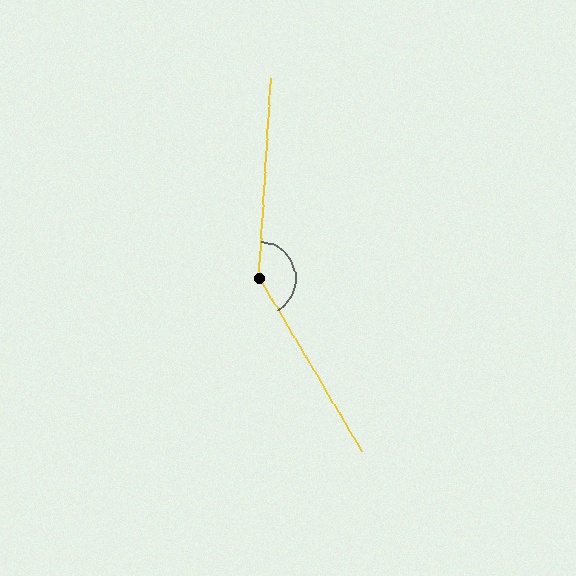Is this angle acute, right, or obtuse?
It is obtuse.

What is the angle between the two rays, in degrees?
Approximately 146 degrees.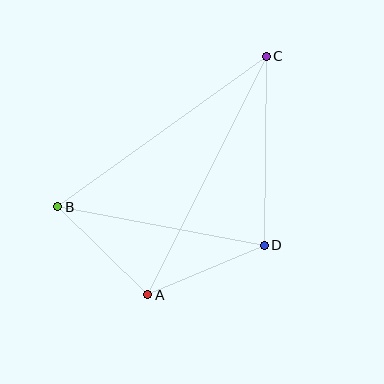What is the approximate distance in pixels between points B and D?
The distance between B and D is approximately 210 pixels.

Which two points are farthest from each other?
Points A and C are farthest from each other.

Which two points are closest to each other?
Points A and B are closest to each other.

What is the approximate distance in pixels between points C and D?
The distance between C and D is approximately 189 pixels.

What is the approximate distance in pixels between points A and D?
The distance between A and D is approximately 126 pixels.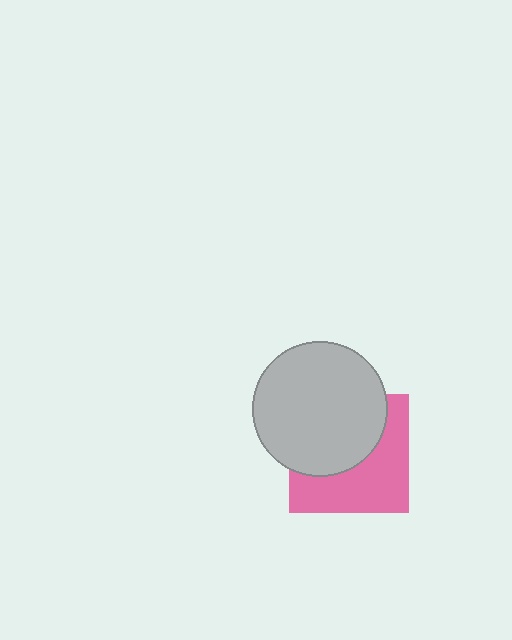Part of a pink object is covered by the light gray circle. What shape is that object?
It is a square.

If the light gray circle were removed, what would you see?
You would see the complete pink square.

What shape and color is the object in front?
The object in front is a light gray circle.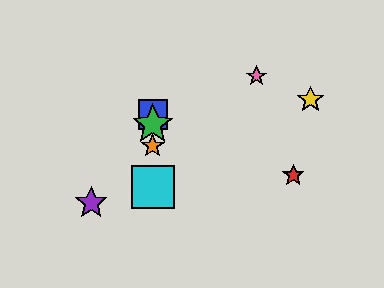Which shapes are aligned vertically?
The blue square, the green star, the orange star, the cyan square are aligned vertically.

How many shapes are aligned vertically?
4 shapes (the blue square, the green star, the orange star, the cyan square) are aligned vertically.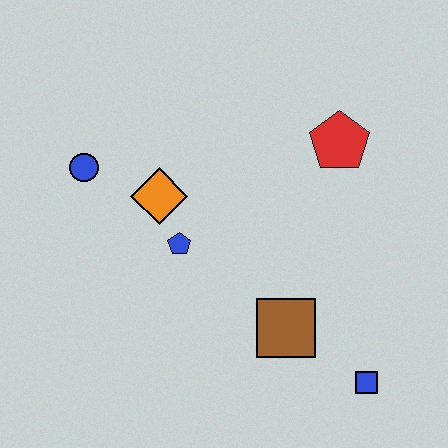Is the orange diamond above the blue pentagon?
Yes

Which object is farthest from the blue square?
The blue circle is farthest from the blue square.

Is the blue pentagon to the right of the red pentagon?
No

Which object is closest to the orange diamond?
The blue pentagon is closest to the orange diamond.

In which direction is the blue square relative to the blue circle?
The blue square is to the right of the blue circle.